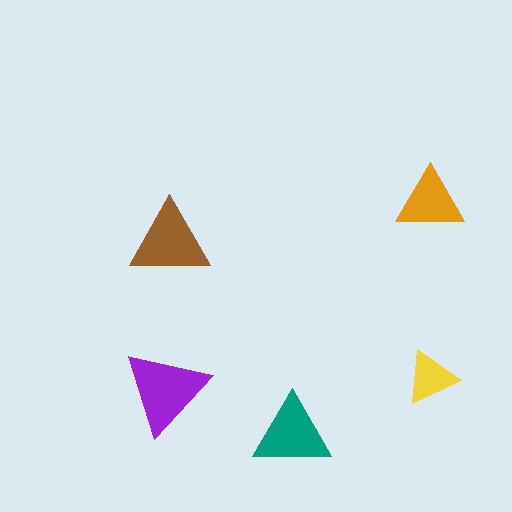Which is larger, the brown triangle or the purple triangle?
The purple one.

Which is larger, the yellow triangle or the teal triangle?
The teal one.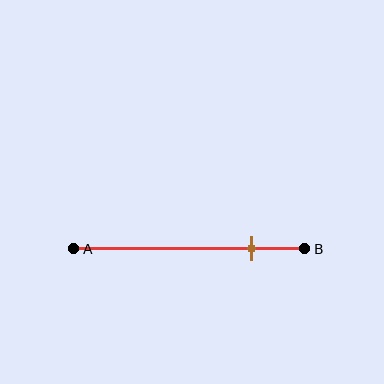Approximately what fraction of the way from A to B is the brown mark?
The brown mark is approximately 75% of the way from A to B.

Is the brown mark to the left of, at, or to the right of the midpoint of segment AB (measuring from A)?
The brown mark is to the right of the midpoint of segment AB.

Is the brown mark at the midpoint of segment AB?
No, the mark is at about 75% from A, not at the 50% midpoint.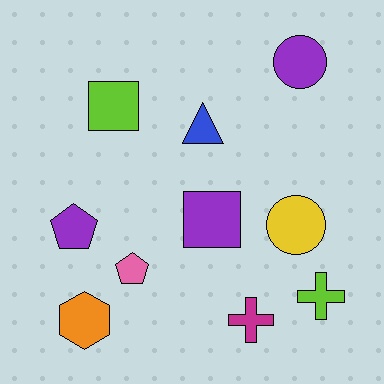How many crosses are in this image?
There are 2 crosses.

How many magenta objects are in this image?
There is 1 magenta object.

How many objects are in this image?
There are 10 objects.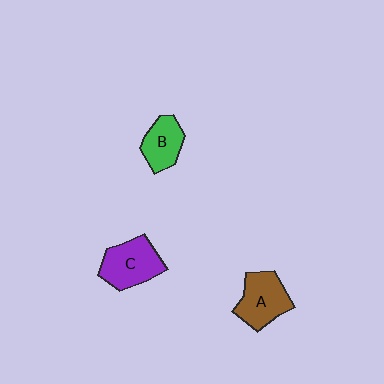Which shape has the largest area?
Shape C (purple).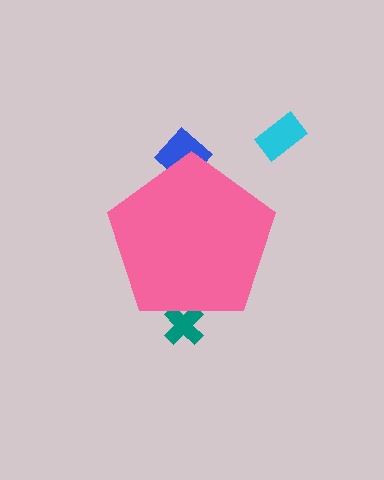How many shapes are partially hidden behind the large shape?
2 shapes are partially hidden.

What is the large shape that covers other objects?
A pink pentagon.